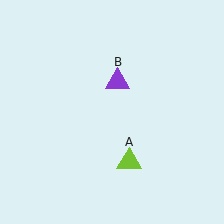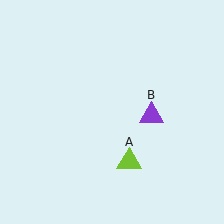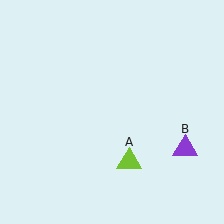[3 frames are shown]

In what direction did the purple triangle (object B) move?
The purple triangle (object B) moved down and to the right.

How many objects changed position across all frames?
1 object changed position: purple triangle (object B).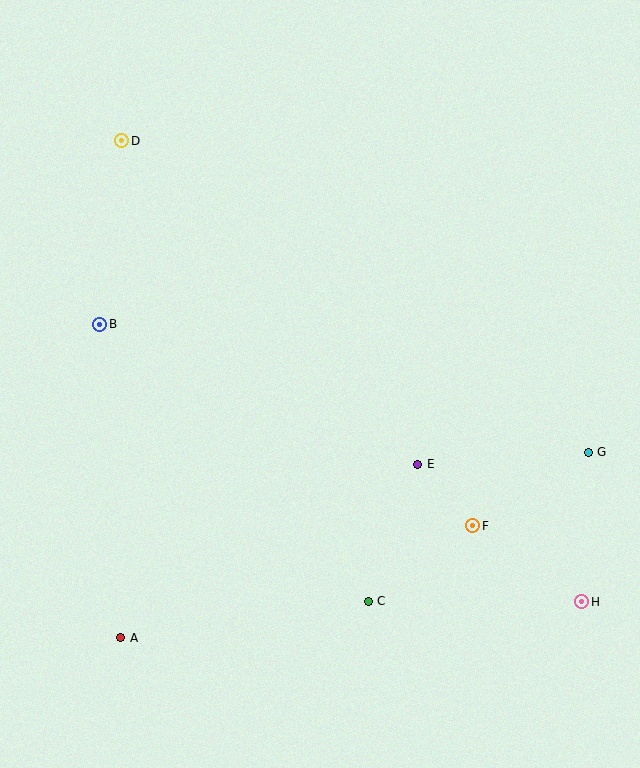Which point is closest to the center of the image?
Point E at (418, 465) is closest to the center.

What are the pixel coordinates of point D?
Point D is at (122, 141).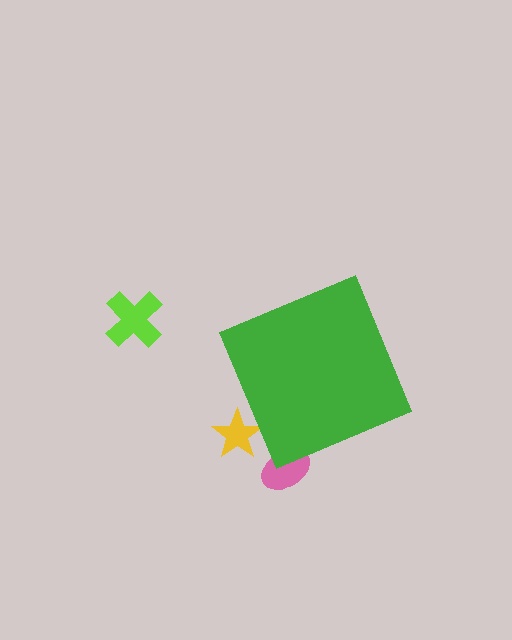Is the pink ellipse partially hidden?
Yes, the pink ellipse is partially hidden behind the green diamond.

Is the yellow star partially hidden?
Yes, the yellow star is partially hidden behind the green diamond.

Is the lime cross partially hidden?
No, the lime cross is fully visible.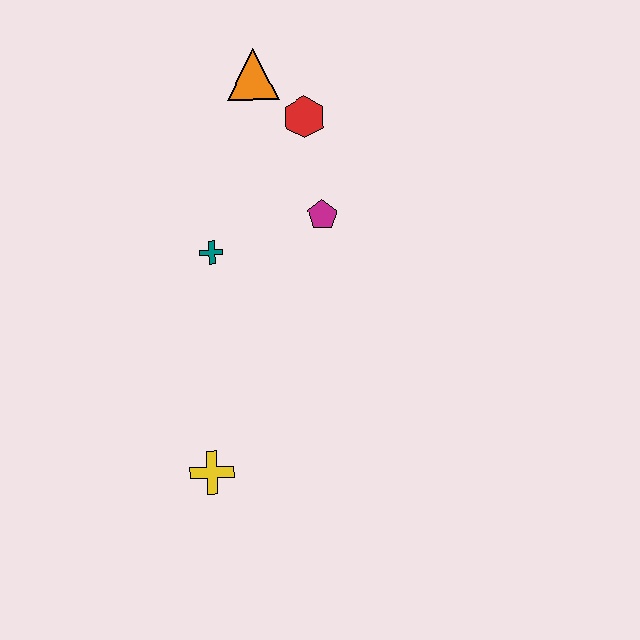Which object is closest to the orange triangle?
The red hexagon is closest to the orange triangle.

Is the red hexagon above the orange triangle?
No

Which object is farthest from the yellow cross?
The orange triangle is farthest from the yellow cross.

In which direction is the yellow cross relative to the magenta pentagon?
The yellow cross is below the magenta pentagon.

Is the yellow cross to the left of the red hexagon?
Yes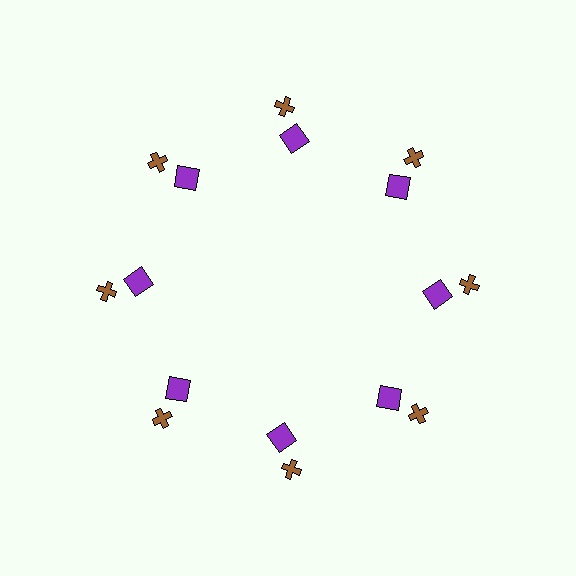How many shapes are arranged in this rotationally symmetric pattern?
There are 16 shapes, arranged in 8 groups of 2.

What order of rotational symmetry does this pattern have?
This pattern has 8-fold rotational symmetry.